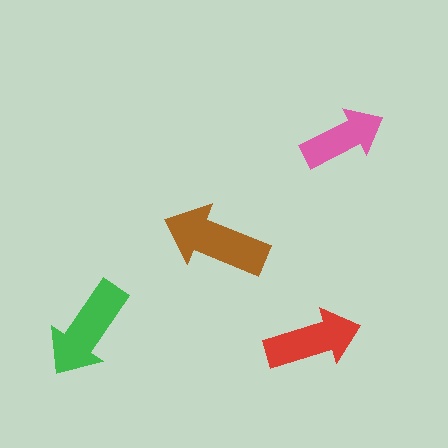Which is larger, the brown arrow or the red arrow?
The brown one.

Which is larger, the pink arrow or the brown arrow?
The brown one.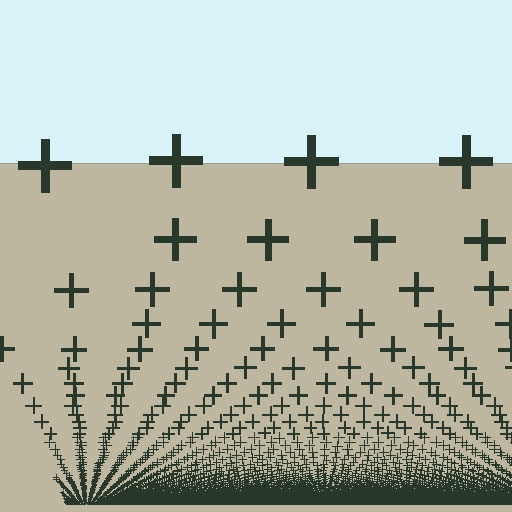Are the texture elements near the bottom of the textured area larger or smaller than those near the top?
Smaller. The gradient is inverted — elements near the bottom are smaller and denser.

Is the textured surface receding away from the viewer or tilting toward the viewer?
The surface appears to tilt toward the viewer. Texture elements get larger and sparser toward the top.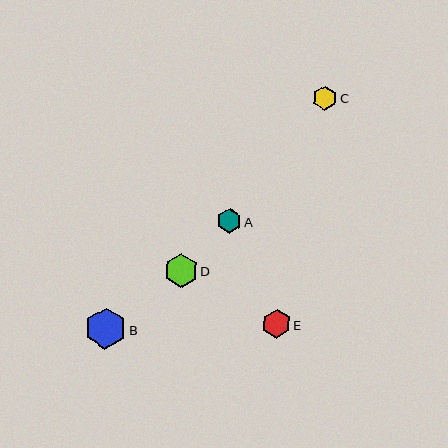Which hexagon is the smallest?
Hexagon C is the smallest with a size of approximately 24 pixels.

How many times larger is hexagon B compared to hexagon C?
Hexagon B is approximately 1.7 times the size of hexagon C.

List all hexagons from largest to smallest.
From largest to smallest: B, D, E, A, C.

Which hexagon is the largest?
Hexagon B is the largest with a size of approximately 41 pixels.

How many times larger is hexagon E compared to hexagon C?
Hexagon E is approximately 1.2 times the size of hexagon C.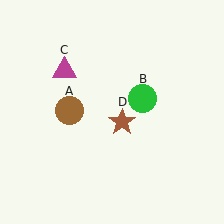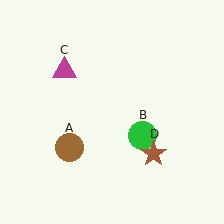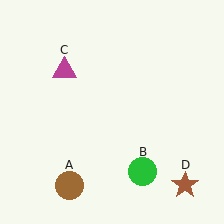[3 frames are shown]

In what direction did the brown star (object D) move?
The brown star (object D) moved down and to the right.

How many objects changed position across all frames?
3 objects changed position: brown circle (object A), green circle (object B), brown star (object D).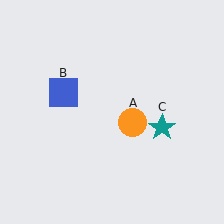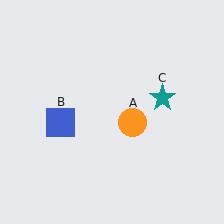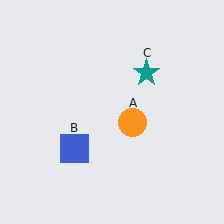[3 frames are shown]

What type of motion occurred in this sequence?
The blue square (object B), teal star (object C) rotated counterclockwise around the center of the scene.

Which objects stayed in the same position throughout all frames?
Orange circle (object A) remained stationary.